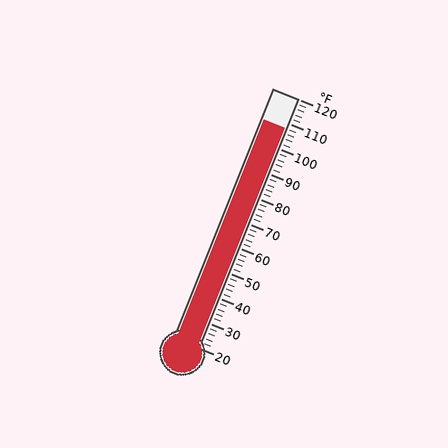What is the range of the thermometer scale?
The thermometer scale ranges from 20°F to 120°F.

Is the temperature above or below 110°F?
The temperature is below 110°F.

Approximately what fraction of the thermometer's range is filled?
The thermometer is filled to approximately 90% of its range.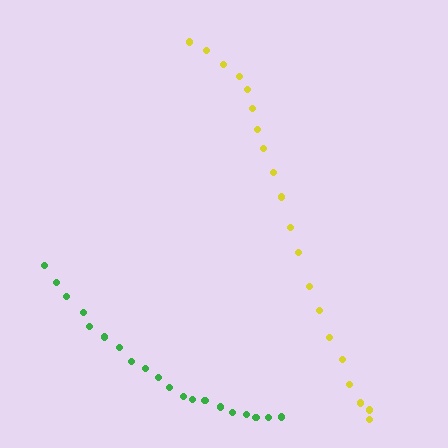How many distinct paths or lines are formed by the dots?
There are 2 distinct paths.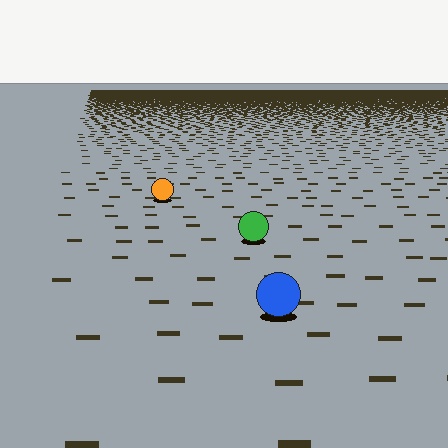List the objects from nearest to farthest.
From nearest to farthest: the blue circle, the green circle, the orange circle.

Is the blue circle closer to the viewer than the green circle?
Yes. The blue circle is closer — you can tell from the texture gradient: the ground texture is coarser near it.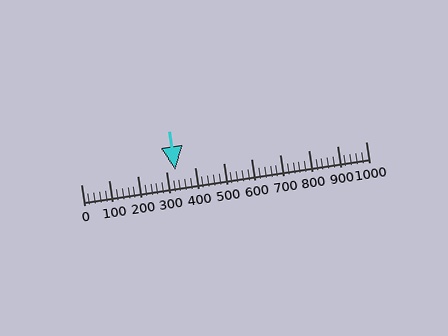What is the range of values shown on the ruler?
The ruler shows values from 0 to 1000.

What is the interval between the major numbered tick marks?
The major tick marks are spaced 100 units apart.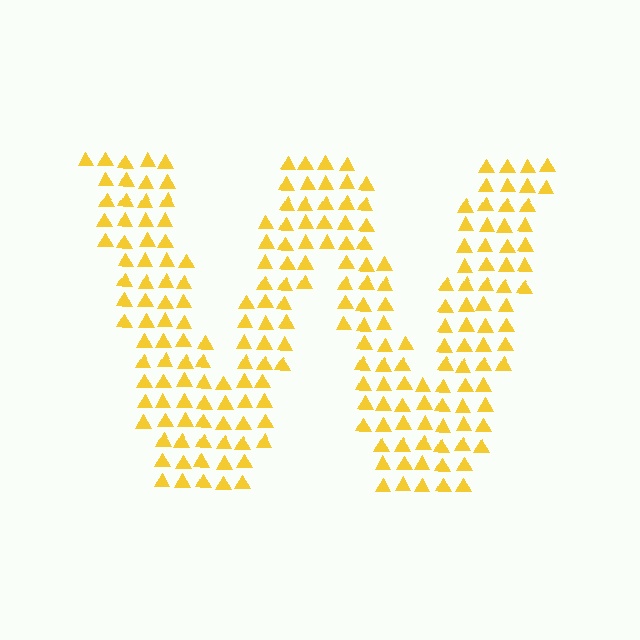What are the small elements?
The small elements are triangles.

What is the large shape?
The large shape is the letter W.